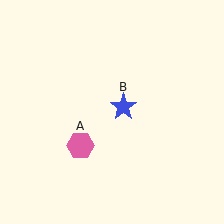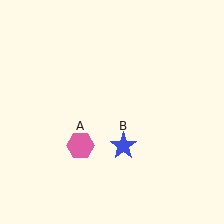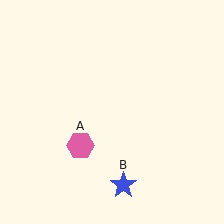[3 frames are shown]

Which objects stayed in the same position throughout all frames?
Pink hexagon (object A) remained stationary.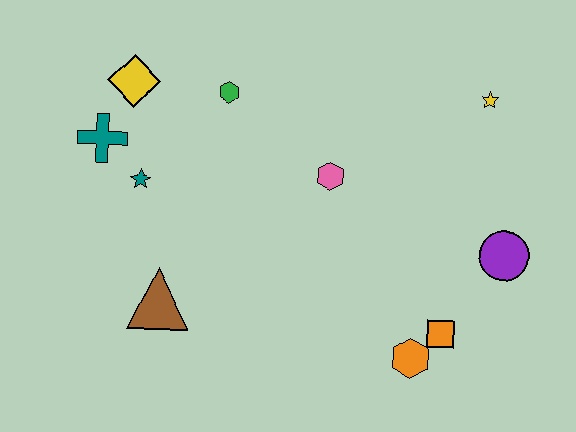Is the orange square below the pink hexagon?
Yes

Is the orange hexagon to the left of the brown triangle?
No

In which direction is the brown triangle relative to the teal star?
The brown triangle is below the teal star.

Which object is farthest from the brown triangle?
The yellow star is farthest from the brown triangle.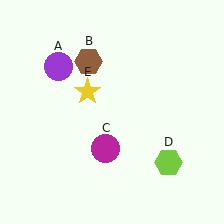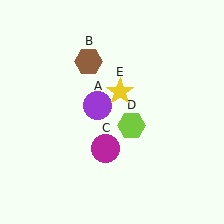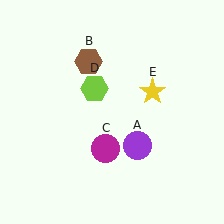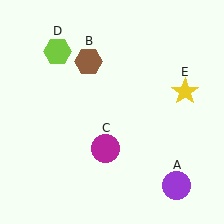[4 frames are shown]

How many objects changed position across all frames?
3 objects changed position: purple circle (object A), lime hexagon (object D), yellow star (object E).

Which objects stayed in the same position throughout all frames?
Brown hexagon (object B) and magenta circle (object C) remained stationary.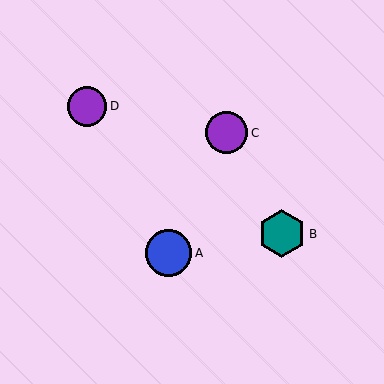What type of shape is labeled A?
Shape A is a blue circle.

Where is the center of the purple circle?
The center of the purple circle is at (87, 106).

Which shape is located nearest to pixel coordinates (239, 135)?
The purple circle (labeled C) at (227, 133) is nearest to that location.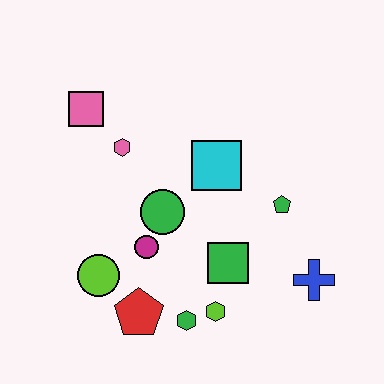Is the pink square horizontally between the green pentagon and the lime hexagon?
No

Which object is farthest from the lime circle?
The blue cross is farthest from the lime circle.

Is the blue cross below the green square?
Yes